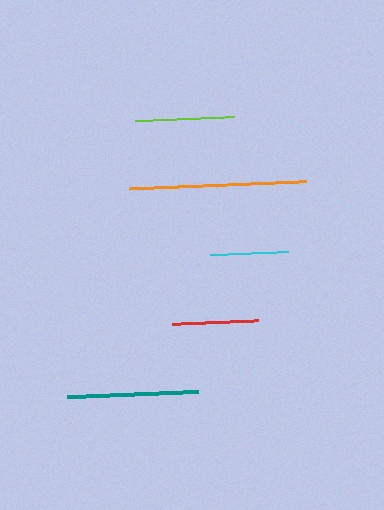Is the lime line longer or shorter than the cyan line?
The lime line is longer than the cyan line.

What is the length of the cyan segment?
The cyan segment is approximately 78 pixels long.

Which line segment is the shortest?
The cyan line is the shortest at approximately 78 pixels.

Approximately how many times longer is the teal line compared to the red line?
The teal line is approximately 1.5 times the length of the red line.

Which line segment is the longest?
The orange line is the longest at approximately 177 pixels.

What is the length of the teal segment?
The teal segment is approximately 131 pixels long.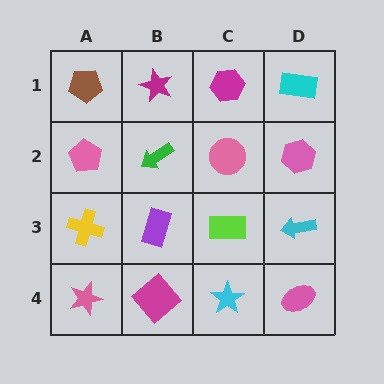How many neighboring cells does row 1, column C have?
3.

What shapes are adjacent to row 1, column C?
A pink circle (row 2, column C), a magenta star (row 1, column B), a cyan rectangle (row 1, column D).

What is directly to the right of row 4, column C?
A pink ellipse.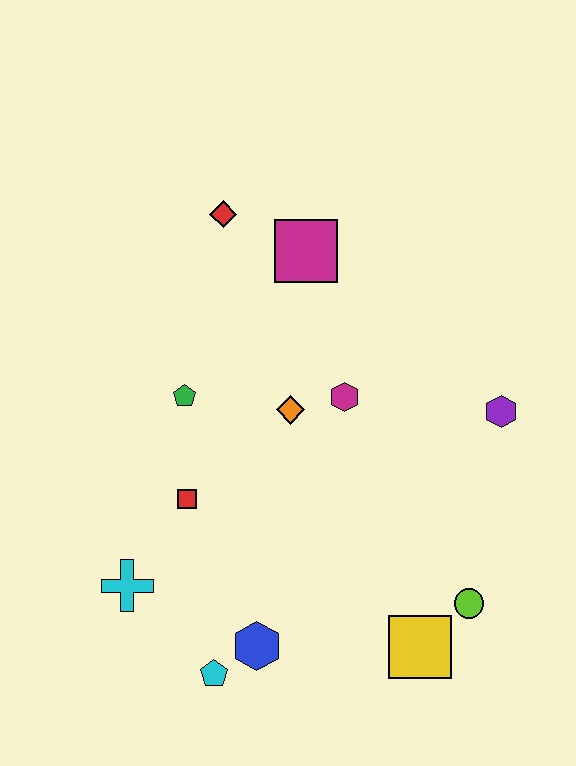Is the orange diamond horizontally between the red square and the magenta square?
Yes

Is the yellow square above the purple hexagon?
No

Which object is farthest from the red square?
The purple hexagon is farthest from the red square.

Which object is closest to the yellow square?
The lime circle is closest to the yellow square.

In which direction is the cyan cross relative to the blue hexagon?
The cyan cross is to the left of the blue hexagon.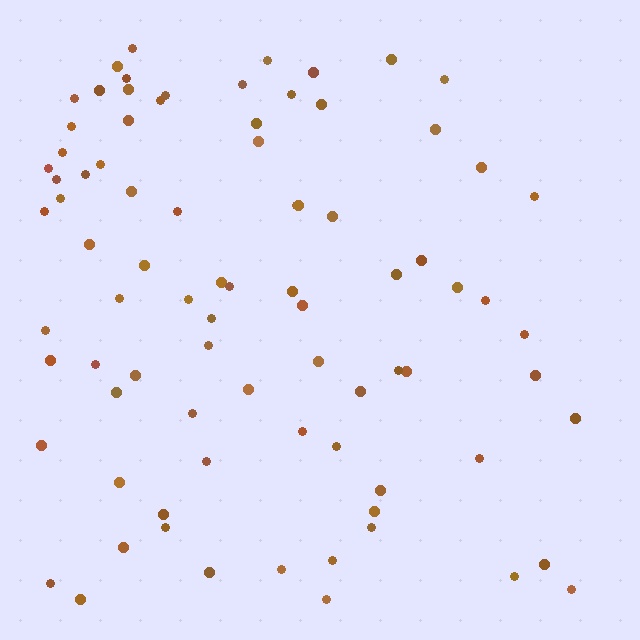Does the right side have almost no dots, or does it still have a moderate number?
Still a moderate number, just noticeably fewer than the left.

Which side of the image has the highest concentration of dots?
The left.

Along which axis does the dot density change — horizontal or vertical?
Horizontal.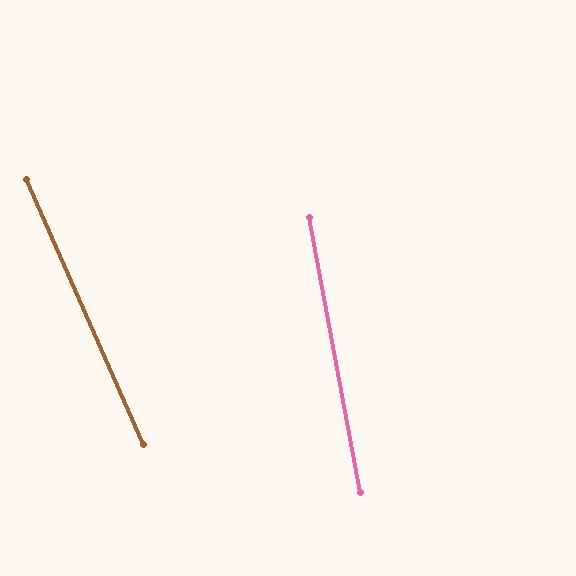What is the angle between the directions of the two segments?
Approximately 13 degrees.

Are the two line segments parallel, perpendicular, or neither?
Neither parallel nor perpendicular — they differ by about 13°.